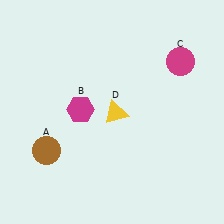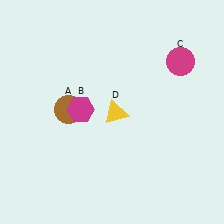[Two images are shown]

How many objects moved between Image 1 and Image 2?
1 object moved between the two images.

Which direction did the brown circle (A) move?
The brown circle (A) moved up.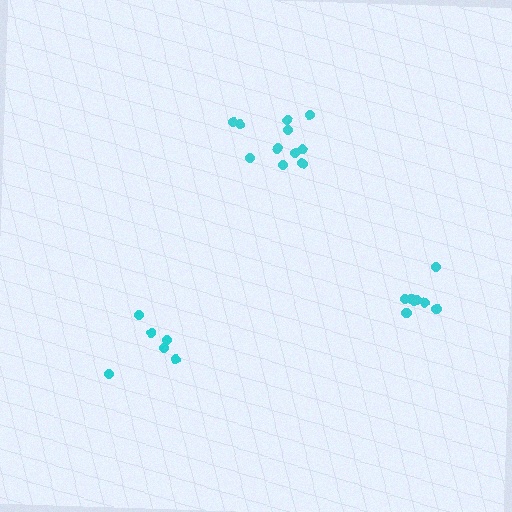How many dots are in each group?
Group 1: 6 dots, Group 2: 11 dots, Group 3: 8 dots (25 total).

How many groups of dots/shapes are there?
There are 3 groups.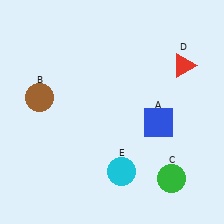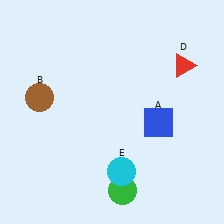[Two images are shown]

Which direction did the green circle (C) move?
The green circle (C) moved left.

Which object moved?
The green circle (C) moved left.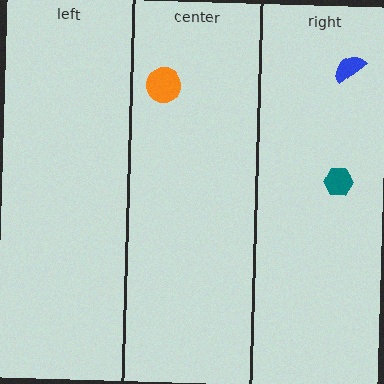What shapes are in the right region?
The blue semicircle, the teal hexagon.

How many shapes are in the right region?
2.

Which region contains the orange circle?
The center region.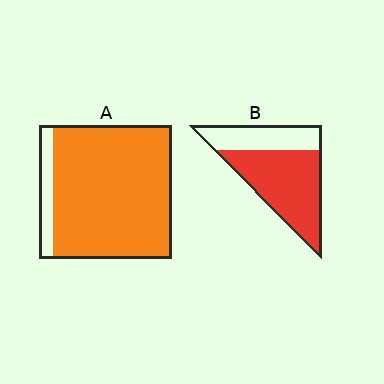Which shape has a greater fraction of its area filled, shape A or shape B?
Shape A.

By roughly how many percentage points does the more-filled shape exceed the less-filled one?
By roughly 25 percentage points (A over B).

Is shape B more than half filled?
Yes.